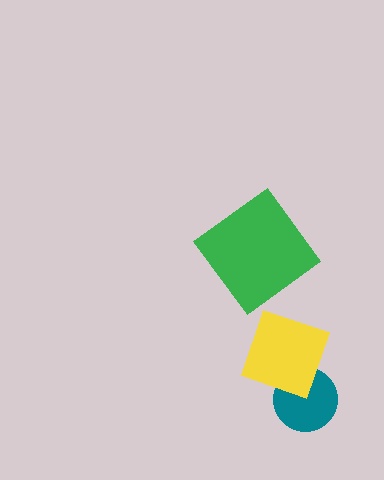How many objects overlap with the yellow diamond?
1 object overlaps with the yellow diamond.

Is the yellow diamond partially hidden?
No, no other shape covers it.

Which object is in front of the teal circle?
The yellow diamond is in front of the teal circle.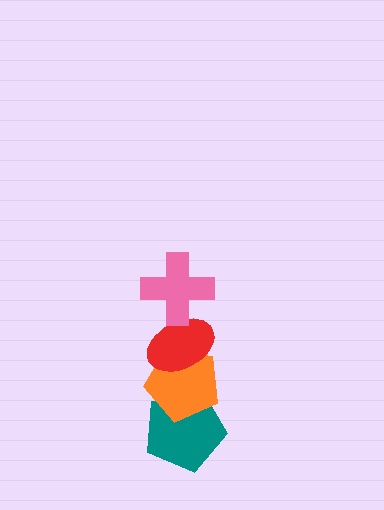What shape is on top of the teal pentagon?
The orange pentagon is on top of the teal pentagon.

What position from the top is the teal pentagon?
The teal pentagon is 4th from the top.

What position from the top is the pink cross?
The pink cross is 1st from the top.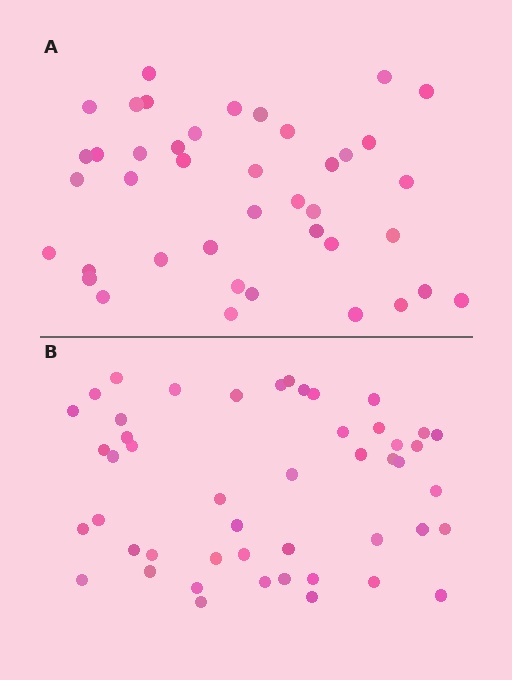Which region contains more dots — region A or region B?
Region B (the bottom region) has more dots.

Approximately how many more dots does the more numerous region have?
Region B has roughly 8 or so more dots than region A.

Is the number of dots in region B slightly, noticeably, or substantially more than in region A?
Region B has only slightly more — the two regions are fairly close. The ratio is roughly 1.2 to 1.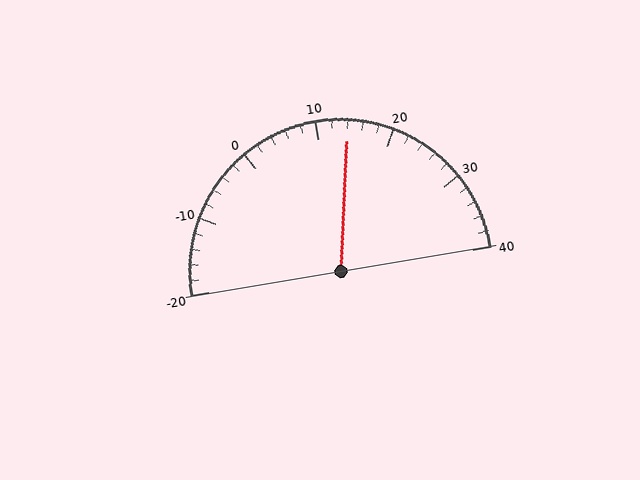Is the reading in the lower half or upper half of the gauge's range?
The reading is in the upper half of the range (-20 to 40).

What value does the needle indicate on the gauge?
The needle indicates approximately 14.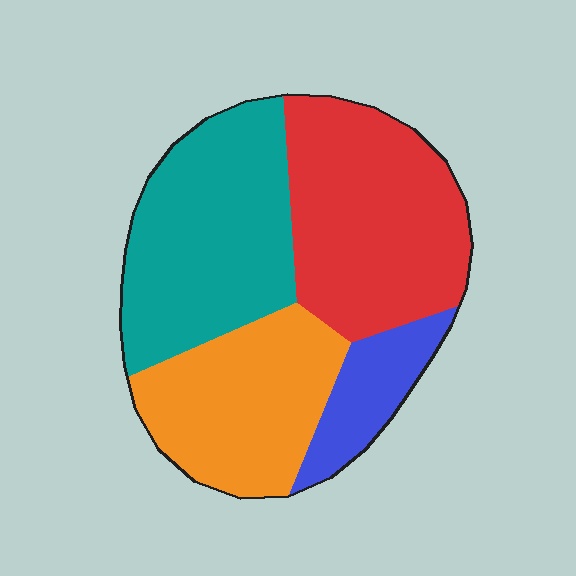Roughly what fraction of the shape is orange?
Orange covers around 25% of the shape.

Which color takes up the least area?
Blue, at roughly 10%.